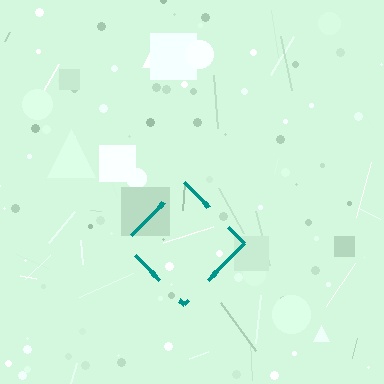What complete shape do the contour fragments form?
The contour fragments form a diamond.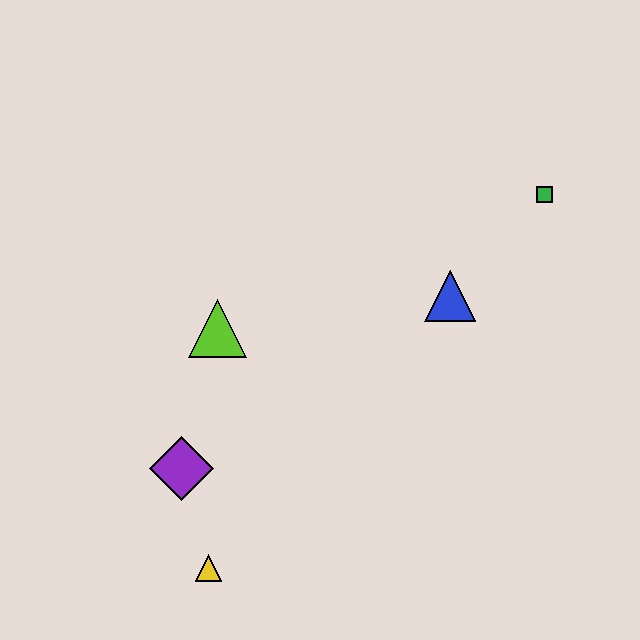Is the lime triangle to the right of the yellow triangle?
Yes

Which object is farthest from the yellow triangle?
The green square is farthest from the yellow triangle.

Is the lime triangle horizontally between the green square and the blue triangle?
No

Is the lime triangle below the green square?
Yes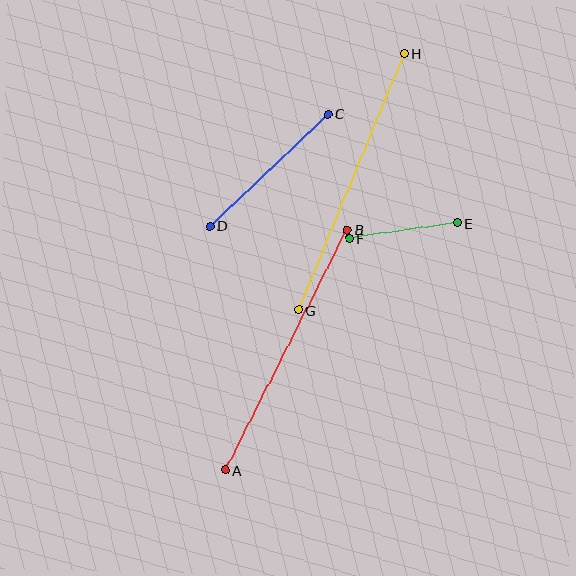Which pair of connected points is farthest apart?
Points G and H are farthest apart.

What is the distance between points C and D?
The distance is approximately 163 pixels.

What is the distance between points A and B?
The distance is approximately 269 pixels.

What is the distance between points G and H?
The distance is approximately 277 pixels.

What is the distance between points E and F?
The distance is approximately 108 pixels.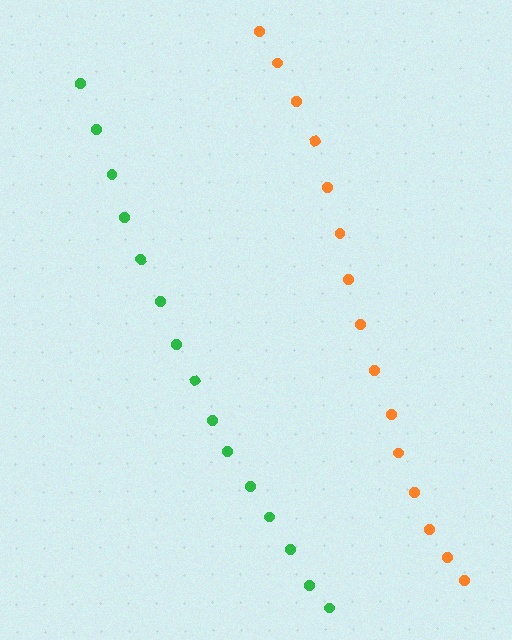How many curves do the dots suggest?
There are 2 distinct paths.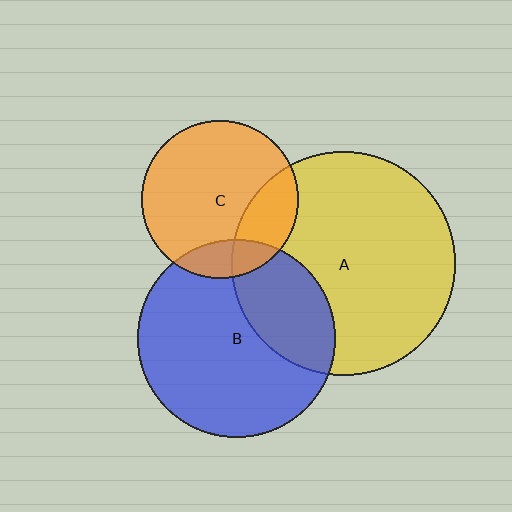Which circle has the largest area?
Circle A (yellow).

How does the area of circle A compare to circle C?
Approximately 2.0 times.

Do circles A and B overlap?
Yes.